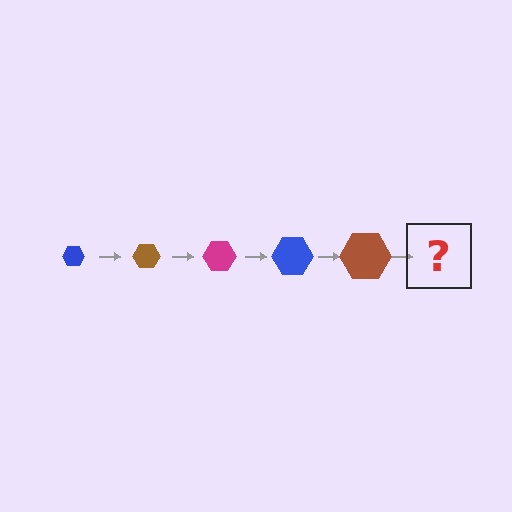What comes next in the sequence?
The next element should be a magenta hexagon, larger than the previous one.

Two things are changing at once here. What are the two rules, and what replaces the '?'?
The two rules are that the hexagon grows larger each step and the color cycles through blue, brown, and magenta. The '?' should be a magenta hexagon, larger than the previous one.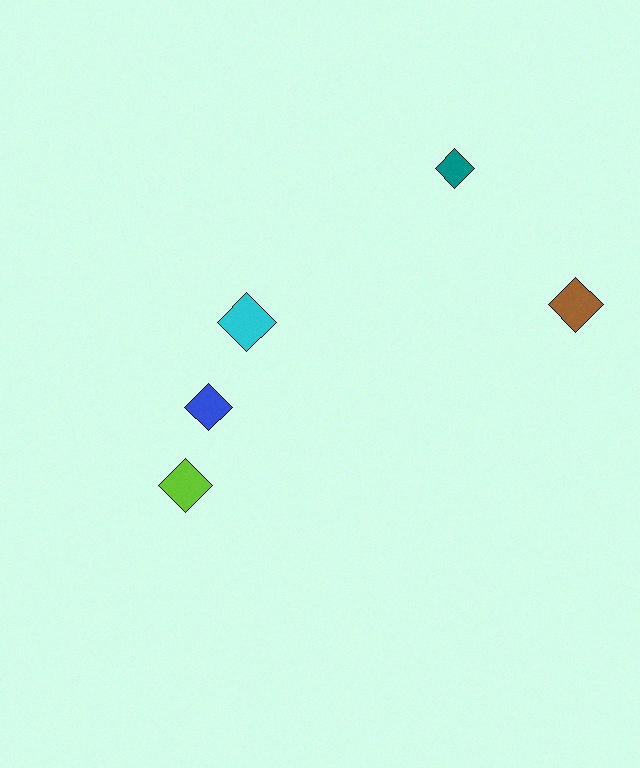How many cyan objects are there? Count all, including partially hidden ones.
There is 1 cyan object.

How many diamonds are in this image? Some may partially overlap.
There are 5 diamonds.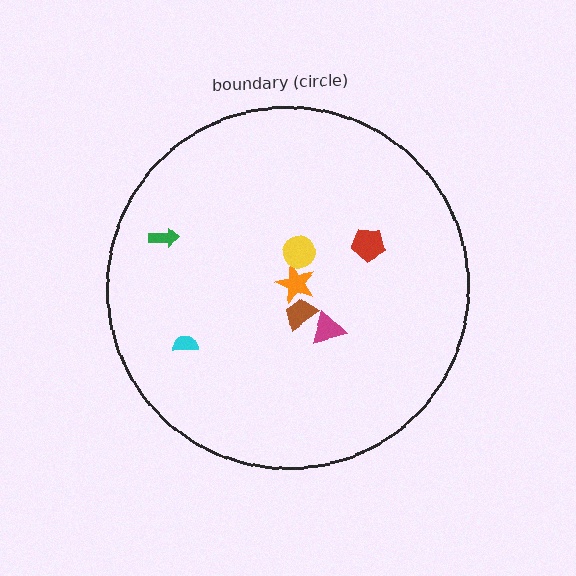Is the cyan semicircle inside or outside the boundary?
Inside.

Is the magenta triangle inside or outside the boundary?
Inside.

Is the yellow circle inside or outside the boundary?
Inside.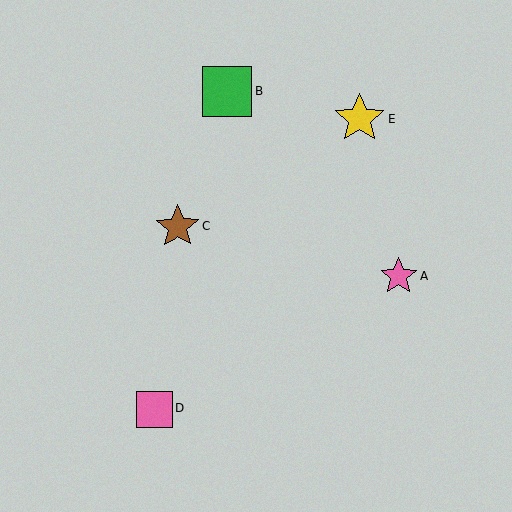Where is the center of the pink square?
The center of the pink square is at (154, 409).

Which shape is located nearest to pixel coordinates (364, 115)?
The yellow star (labeled E) at (360, 119) is nearest to that location.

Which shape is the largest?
The yellow star (labeled E) is the largest.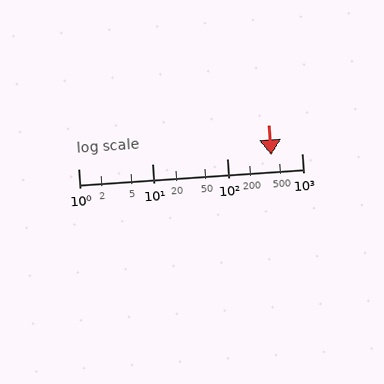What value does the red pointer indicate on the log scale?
The pointer indicates approximately 390.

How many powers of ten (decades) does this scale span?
The scale spans 3 decades, from 1 to 1000.